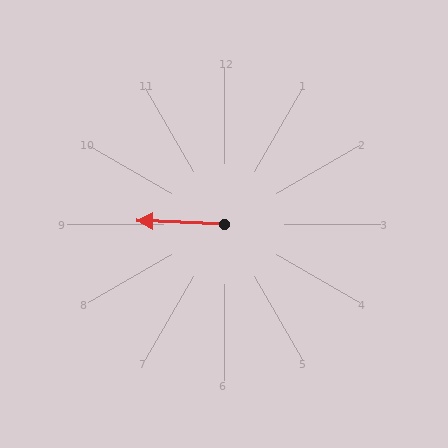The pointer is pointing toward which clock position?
Roughly 9 o'clock.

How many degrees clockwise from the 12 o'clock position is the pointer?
Approximately 272 degrees.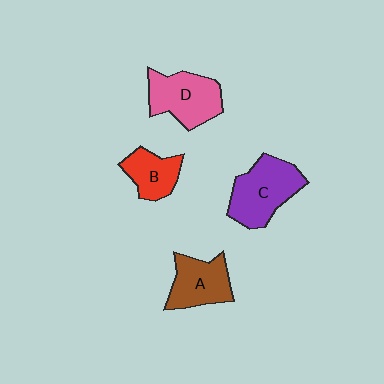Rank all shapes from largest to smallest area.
From largest to smallest: C (purple), D (pink), A (brown), B (red).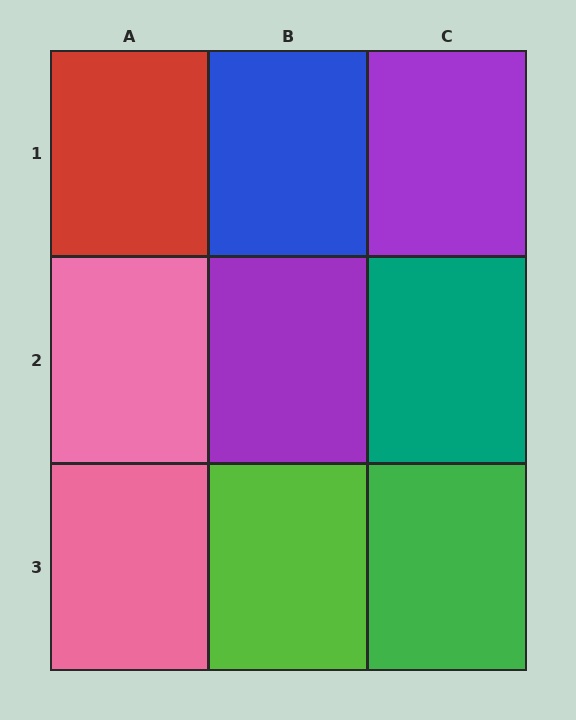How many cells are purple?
2 cells are purple.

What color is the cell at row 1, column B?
Blue.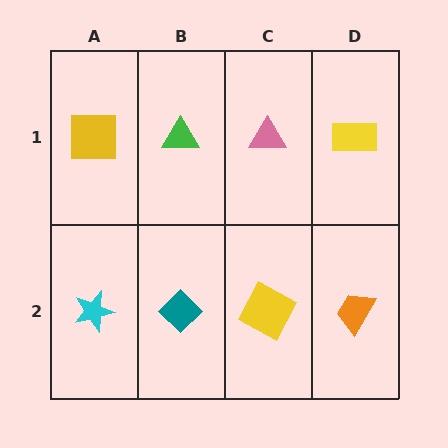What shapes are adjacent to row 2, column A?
A yellow square (row 1, column A), a teal diamond (row 2, column B).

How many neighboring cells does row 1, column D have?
2.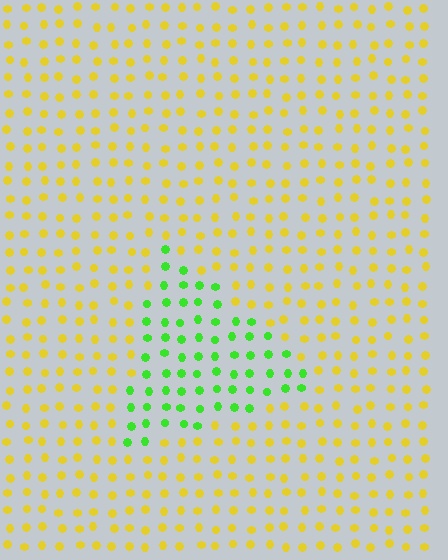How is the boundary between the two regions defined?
The boundary is defined purely by a slight shift in hue (about 62 degrees). Spacing, size, and orientation are identical on both sides.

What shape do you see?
I see a triangle.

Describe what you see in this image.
The image is filled with small yellow elements in a uniform arrangement. A triangle-shaped region is visible where the elements are tinted to a slightly different hue, forming a subtle color boundary.